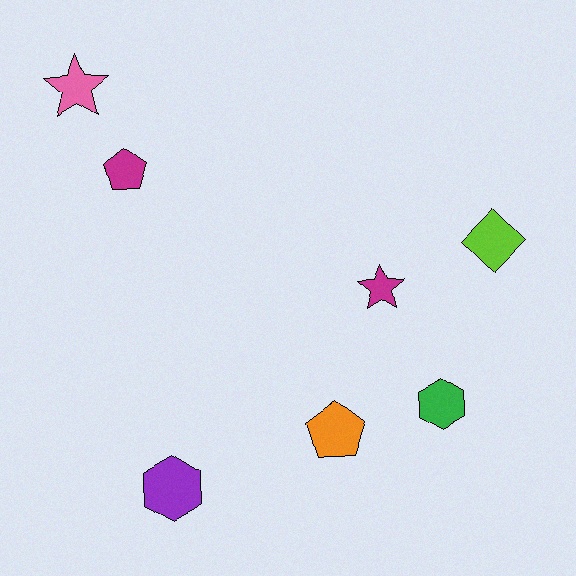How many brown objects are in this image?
There are no brown objects.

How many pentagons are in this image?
There are 2 pentagons.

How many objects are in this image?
There are 7 objects.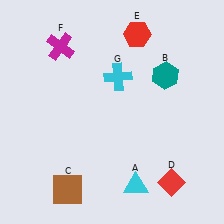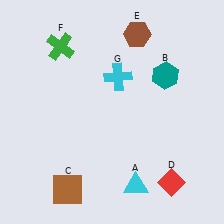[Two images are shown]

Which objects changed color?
E changed from red to brown. F changed from magenta to green.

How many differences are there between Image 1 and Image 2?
There are 2 differences between the two images.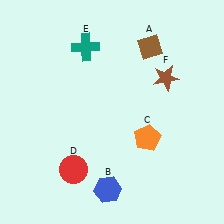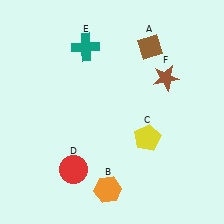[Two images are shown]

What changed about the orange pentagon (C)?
In Image 1, C is orange. In Image 2, it changed to yellow.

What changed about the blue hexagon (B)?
In Image 1, B is blue. In Image 2, it changed to orange.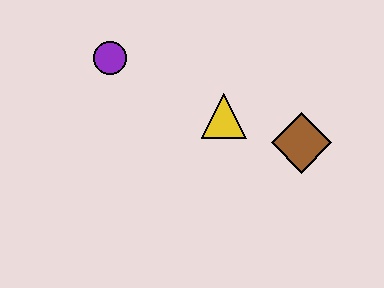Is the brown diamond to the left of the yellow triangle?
No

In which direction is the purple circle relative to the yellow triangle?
The purple circle is to the left of the yellow triangle.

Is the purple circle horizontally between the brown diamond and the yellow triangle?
No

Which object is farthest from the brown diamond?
The purple circle is farthest from the brown diamond.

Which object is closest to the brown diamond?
The yellow triangle is closest to the brown diamond.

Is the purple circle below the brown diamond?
No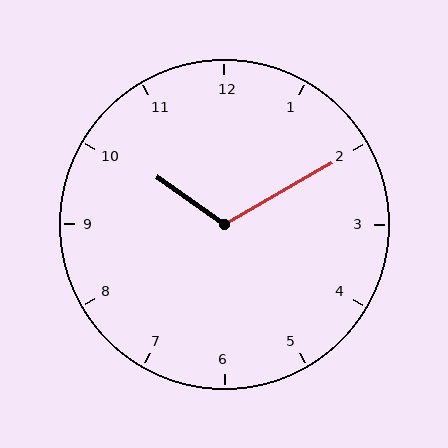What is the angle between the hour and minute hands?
Approximately 115 degrees.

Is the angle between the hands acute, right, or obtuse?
It is obtuse.